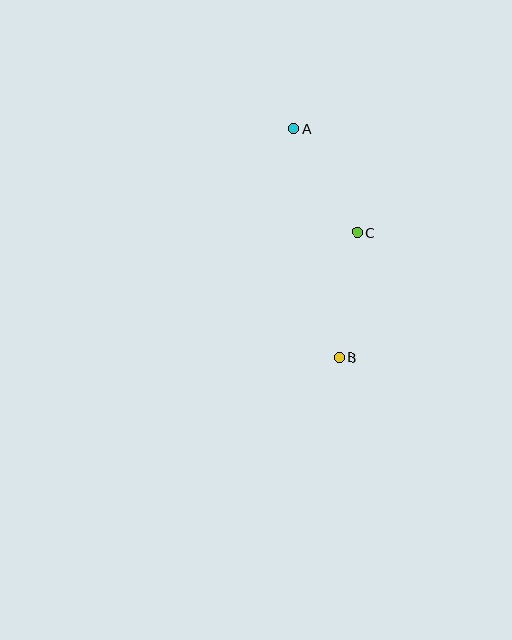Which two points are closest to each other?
Points A and C are closest to each other.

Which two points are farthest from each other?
Points A and B are farthest from each other.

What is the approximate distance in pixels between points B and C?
The distance between B and C is approximately 126 pixels.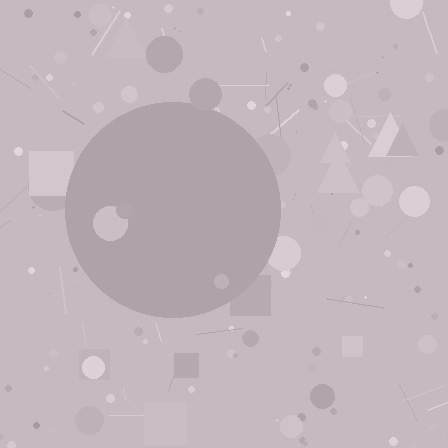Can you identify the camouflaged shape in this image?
The camouflaged shape is a circle.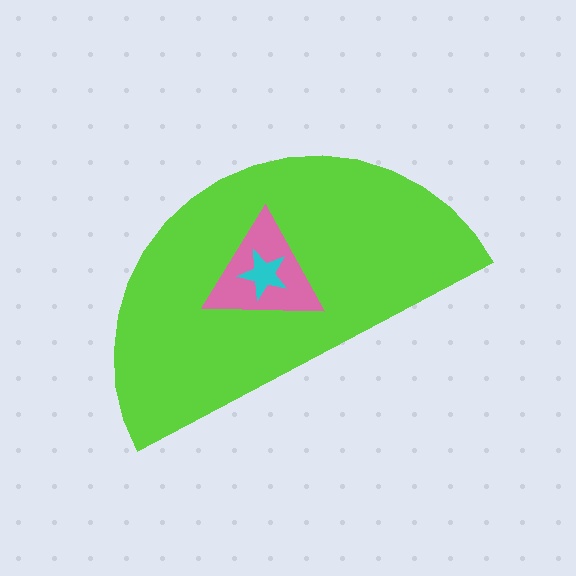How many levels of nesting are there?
3.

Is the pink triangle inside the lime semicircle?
Yes.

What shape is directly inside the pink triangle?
The cyan star.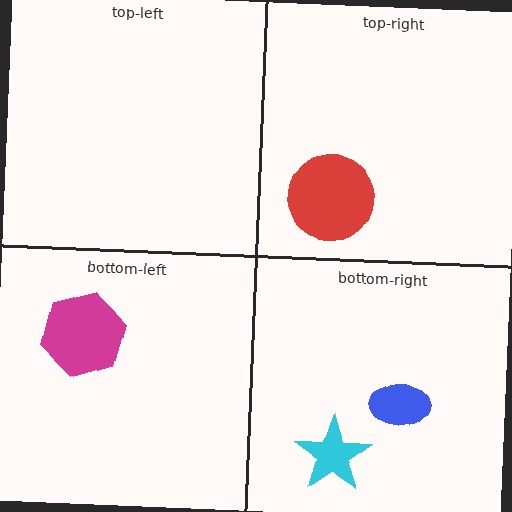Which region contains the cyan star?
The bottom-right region.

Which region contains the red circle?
The top-right region.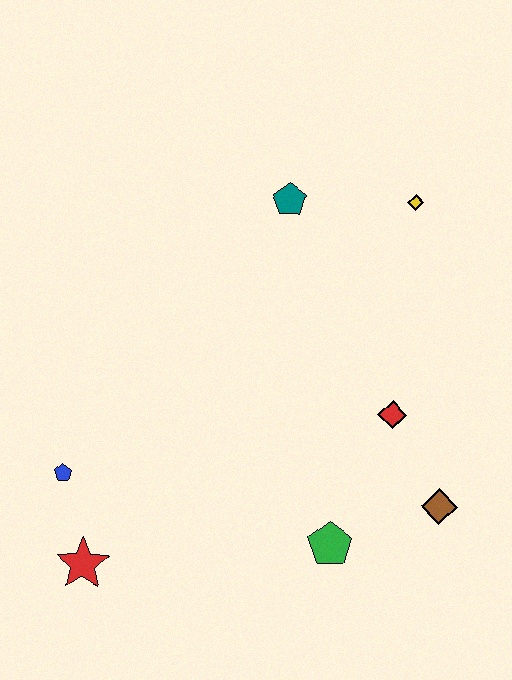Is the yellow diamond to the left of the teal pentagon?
No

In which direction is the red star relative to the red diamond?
The red star is to the left of the red diamond.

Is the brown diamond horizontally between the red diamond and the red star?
No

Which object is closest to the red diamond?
The brown diamond is closest to the red diamond.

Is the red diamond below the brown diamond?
No